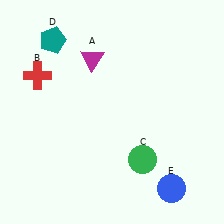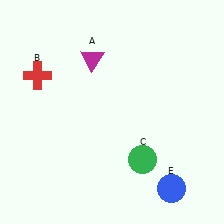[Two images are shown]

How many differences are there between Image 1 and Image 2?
There is 1 difference between the two images.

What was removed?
The teal pentagon (D) was removed in Image 2.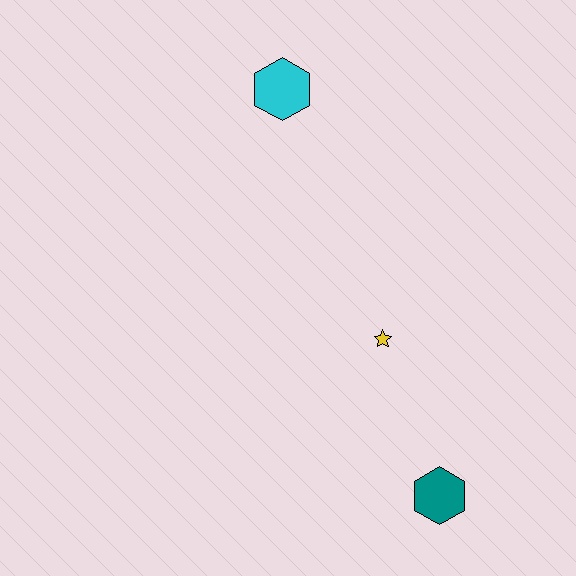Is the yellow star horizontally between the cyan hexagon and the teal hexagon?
Yes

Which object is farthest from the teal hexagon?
The cyan hexagon is farthest from the teal hexagon.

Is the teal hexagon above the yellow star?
No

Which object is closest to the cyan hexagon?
The yellow star is closest to the cyan hexagon.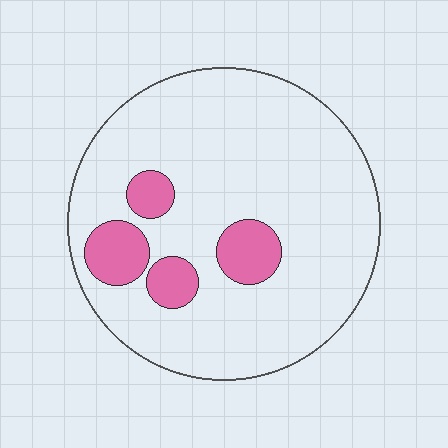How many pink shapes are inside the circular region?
4.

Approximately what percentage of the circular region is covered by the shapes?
Approximately 15%.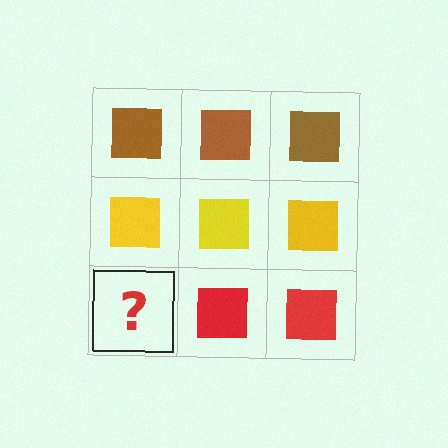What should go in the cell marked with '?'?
The missing cell should contain a red square.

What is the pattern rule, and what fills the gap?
The rule is that each row has a consistent color. The gap should be filled with a red square.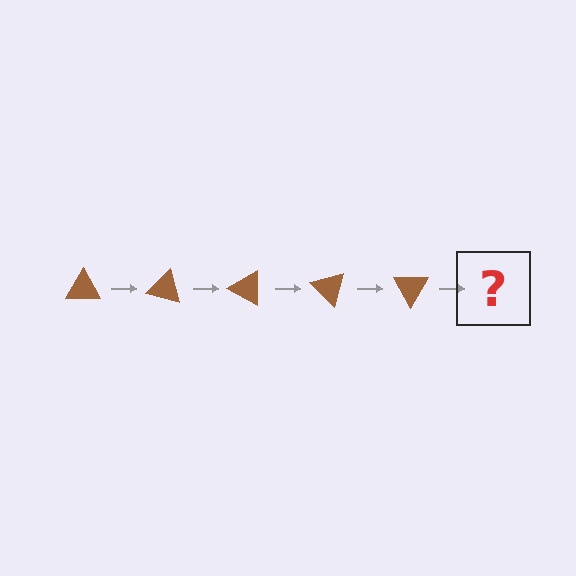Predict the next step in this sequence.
The next step is a brown triangle rotated 75 degrees.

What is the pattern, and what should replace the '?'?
The pattern is that the triangle rotates 15 degrees each step. The '?' should be a brown triangle rotated 75 degrees.